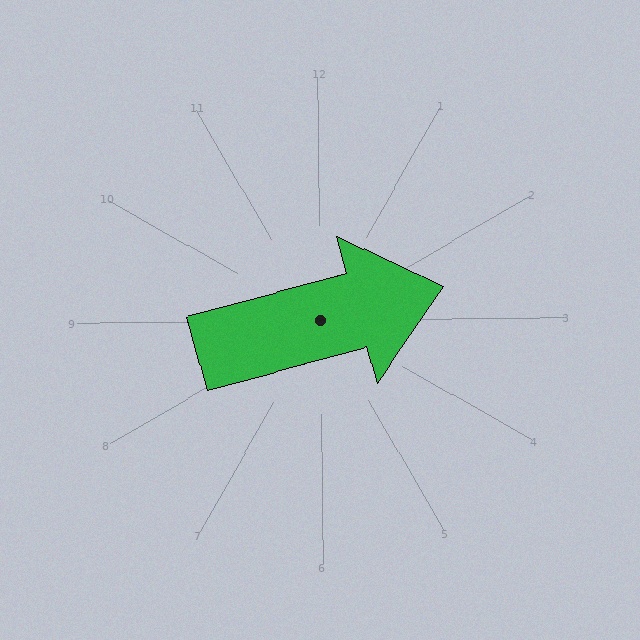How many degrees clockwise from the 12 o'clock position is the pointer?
Approximately 75 degrees.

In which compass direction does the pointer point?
East.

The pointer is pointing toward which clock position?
Roughly 3 o'clock.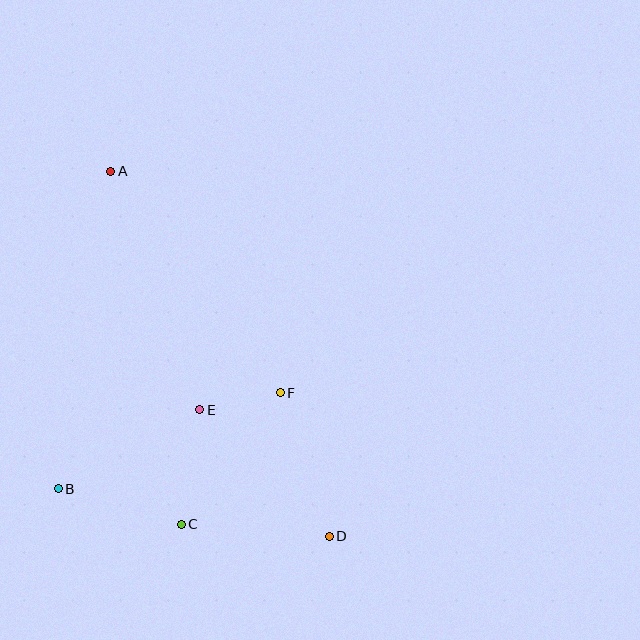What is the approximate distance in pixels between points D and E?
The distance between D and E is approximately 181 pixels.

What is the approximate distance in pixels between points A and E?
The distance between A and E is approximately 255 pixels.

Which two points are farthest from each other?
Points A and D are farthest from each other.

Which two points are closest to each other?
Points E and F are closest to each other.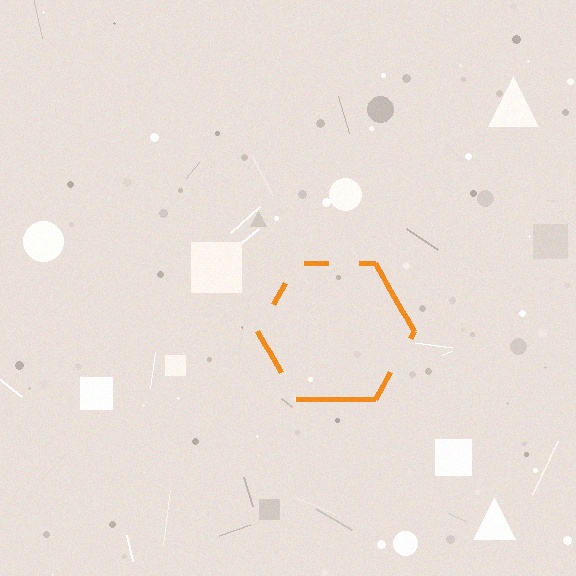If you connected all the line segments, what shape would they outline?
They would outline a hexagon.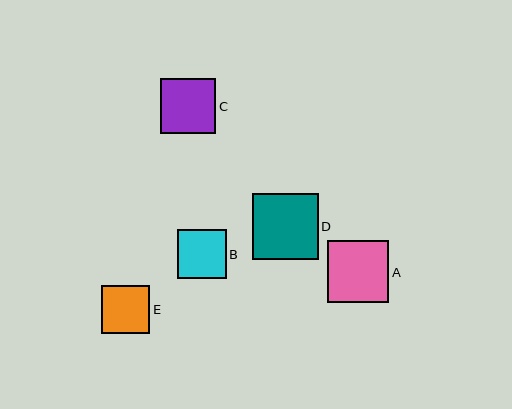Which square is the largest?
Square D is the largest with a size of approximately 65 pixels.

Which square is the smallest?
Square E is the smallest with a size of approximately 48 pixels.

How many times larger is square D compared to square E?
Square D is approximately 1.4 times the size of square E.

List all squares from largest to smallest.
From largest to smallest: D, A, C, B, E.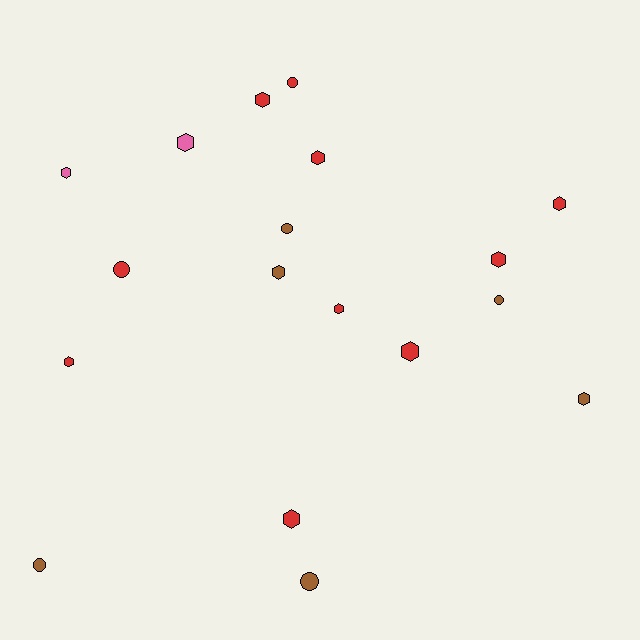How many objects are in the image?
There are 18 objects.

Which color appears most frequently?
Red, with 10 objects.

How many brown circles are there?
There are 4 brown circles.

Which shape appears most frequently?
Hexagon, with 12 objects.